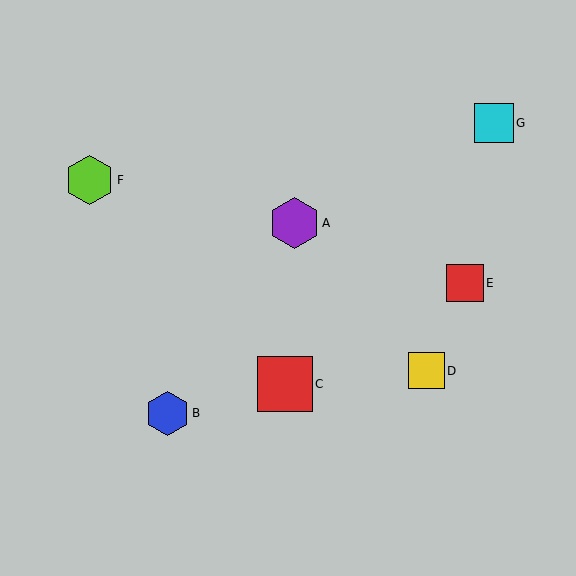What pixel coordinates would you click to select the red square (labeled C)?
Click at (285, 384) to select the red square C.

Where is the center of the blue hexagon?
The center of the blue hexagon is at (168, 413).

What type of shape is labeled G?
Shape G is a cyan square.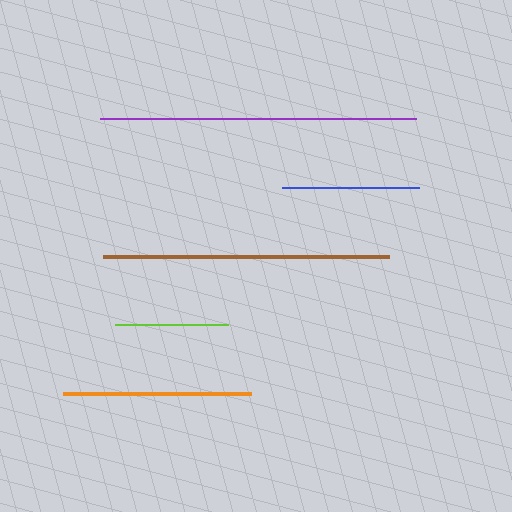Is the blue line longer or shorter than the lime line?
The blue line is longer than the lime line.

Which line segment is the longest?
The purple line is the longest at approximately 317 pixels.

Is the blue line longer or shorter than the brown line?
The brown line is longer than the blue line.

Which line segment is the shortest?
The lime line is the shortest at approximately 114 pixels.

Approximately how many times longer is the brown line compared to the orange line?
The brown line is approximately 1.5 times the length of the orange line.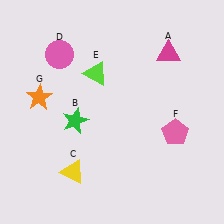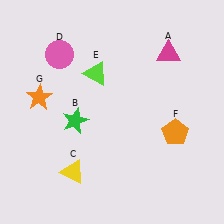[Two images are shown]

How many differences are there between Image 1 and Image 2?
There is 1 difference between the two images.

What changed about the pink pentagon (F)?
In Image 1, F is pink. In Image 2, it changed to orange.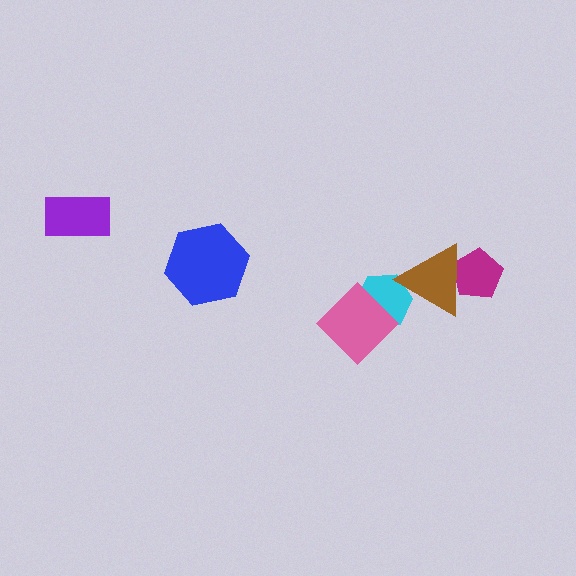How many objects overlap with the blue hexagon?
0 objects overlap with the blue hexagon.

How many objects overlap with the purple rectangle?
0 objects overlap with the purple rectangle.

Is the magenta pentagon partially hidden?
Yes, it is partially covered by another shape.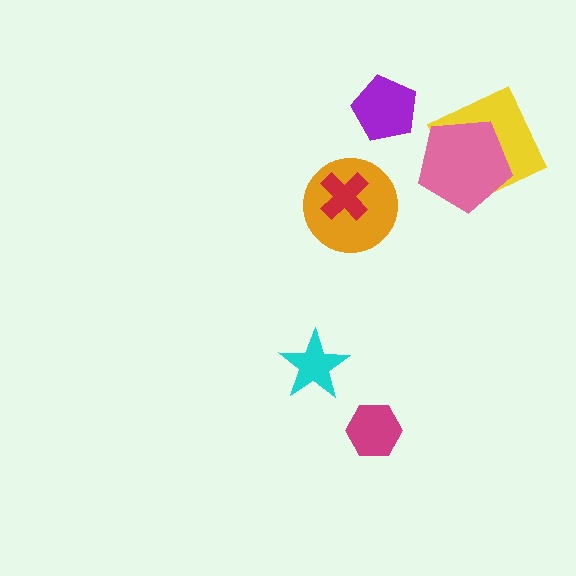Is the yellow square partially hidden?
Yes, it is partially covered by another shape.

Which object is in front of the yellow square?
The pink pentagon is in front of the yellow square.